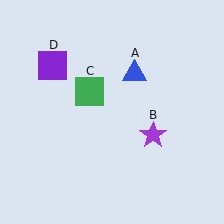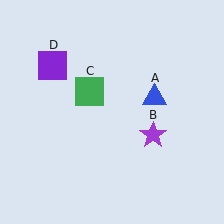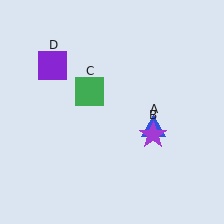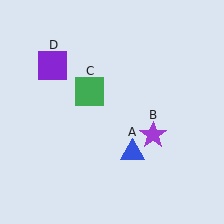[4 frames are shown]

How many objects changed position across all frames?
1 object changed position: blue triangle (object A).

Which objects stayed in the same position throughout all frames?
Purple star (object B) and green square (object C) and purple square (object D) remained stationary.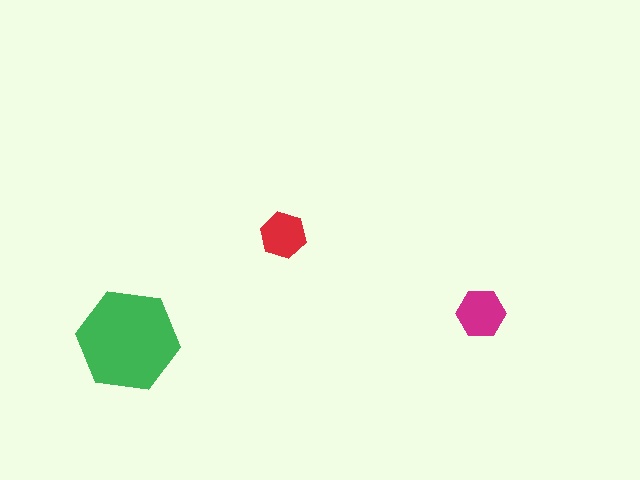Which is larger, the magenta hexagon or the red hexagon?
The magenta one.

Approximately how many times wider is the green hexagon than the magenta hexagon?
About 2 times wider.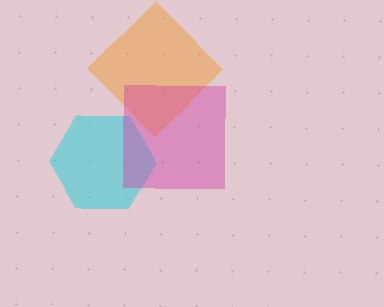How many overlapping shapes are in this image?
There are 3 overlapping shapes in the image.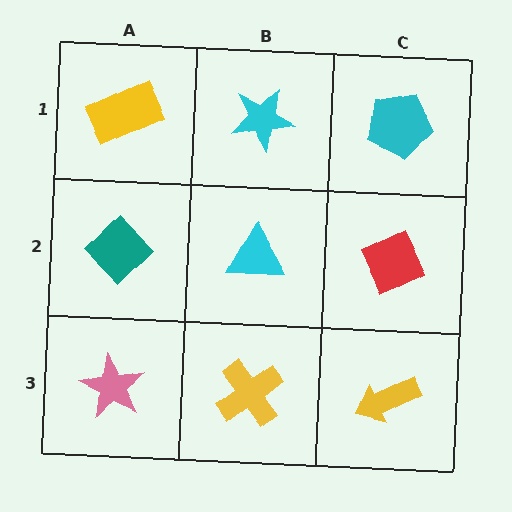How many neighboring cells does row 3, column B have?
3.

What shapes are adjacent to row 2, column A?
A yellow rectangle (row 1, column A), a pink star (row 3, column A), a cyan triangle (row 2, column B).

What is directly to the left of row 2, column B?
A teal diamond.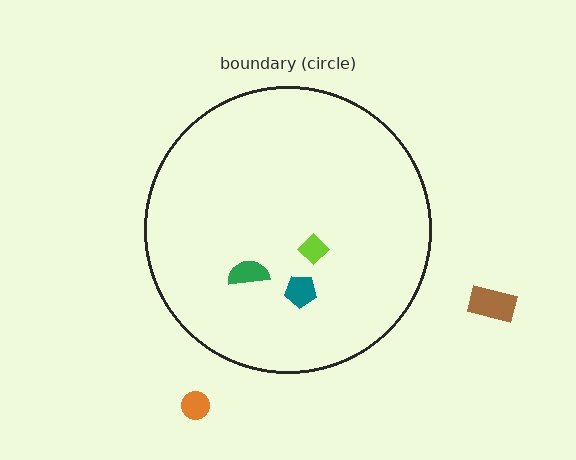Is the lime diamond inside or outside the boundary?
Inside.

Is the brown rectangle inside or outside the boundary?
Outside.